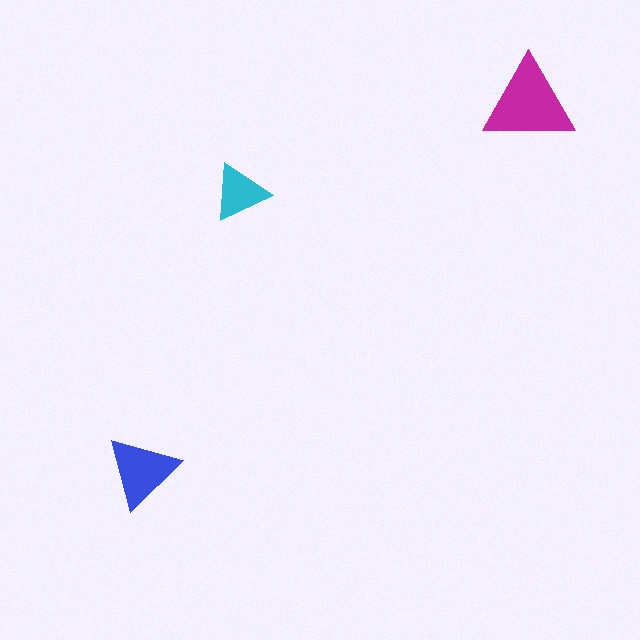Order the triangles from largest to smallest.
the magenta one, the blue one, the cyan one.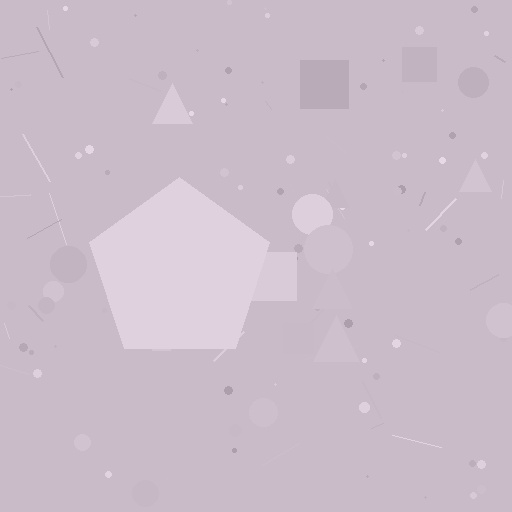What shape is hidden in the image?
A pentagon is hidden in the image.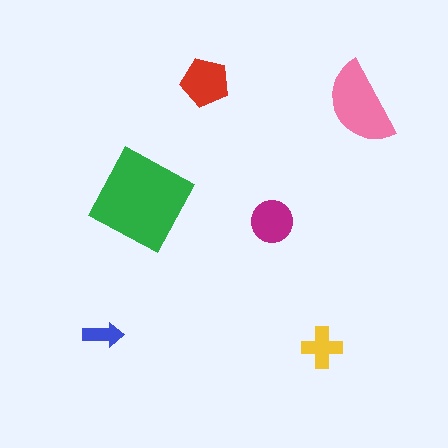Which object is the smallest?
The blue arrow.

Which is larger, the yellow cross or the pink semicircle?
The pink semicircle.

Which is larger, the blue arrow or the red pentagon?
The red pentagon.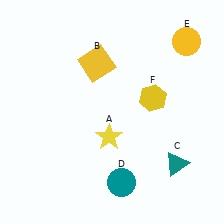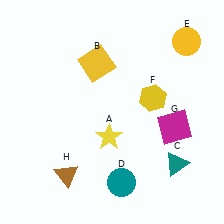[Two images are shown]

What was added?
A magenta square (G), a brown triangle (H) were added in Image 2.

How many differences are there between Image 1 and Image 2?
There are 2 differences between the two images.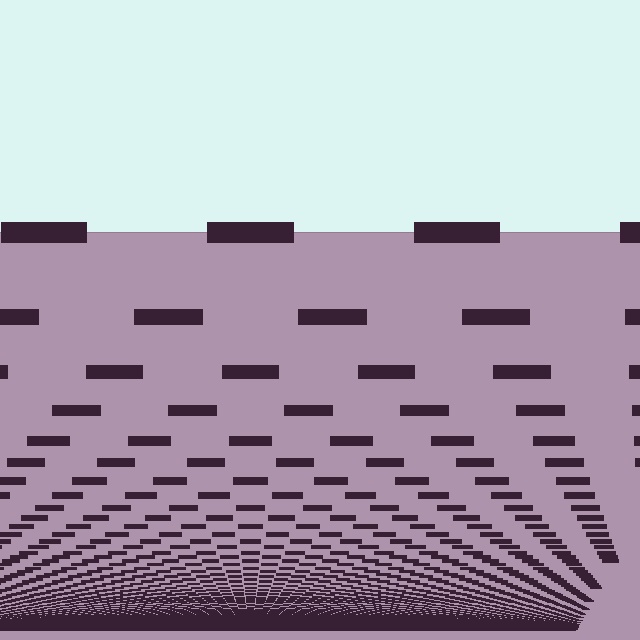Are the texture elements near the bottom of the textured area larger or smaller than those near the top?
Smaller. The gradient is inverted — elements near the bottom are smaller and denser.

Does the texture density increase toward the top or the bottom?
Density increases toward the bottom.